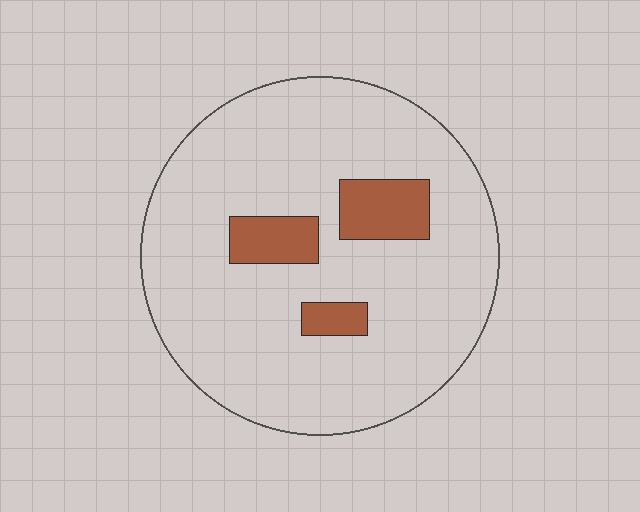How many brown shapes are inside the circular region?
3.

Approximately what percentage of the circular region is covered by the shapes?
Approximately 10%.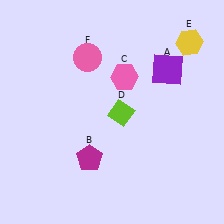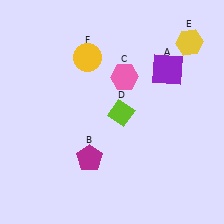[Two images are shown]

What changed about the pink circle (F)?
In Image 1, F is pink. In Image 2, it changed to yellow.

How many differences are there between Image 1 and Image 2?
There is 1 difference between the two images.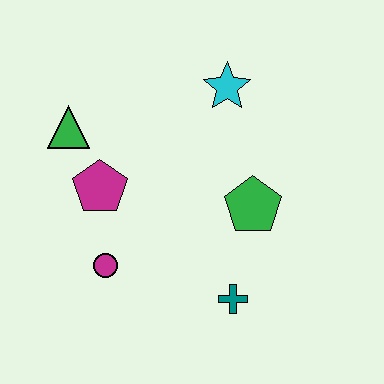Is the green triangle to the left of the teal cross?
Yes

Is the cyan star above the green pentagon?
Yes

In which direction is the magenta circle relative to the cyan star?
The magenta circle is below the cyan star.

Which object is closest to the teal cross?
The green pentagon is closest to the teal cross.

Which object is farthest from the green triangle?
The teal cross is farthest from the green triangle.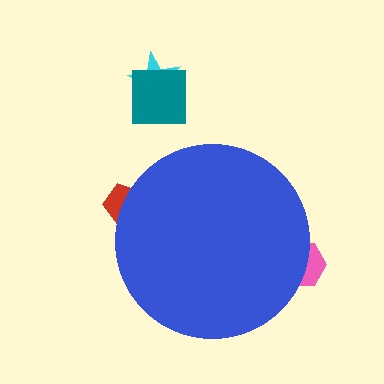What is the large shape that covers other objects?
A blue circle.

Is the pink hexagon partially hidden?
Yes, the pink hexagon is partially hidden behind the blue circle.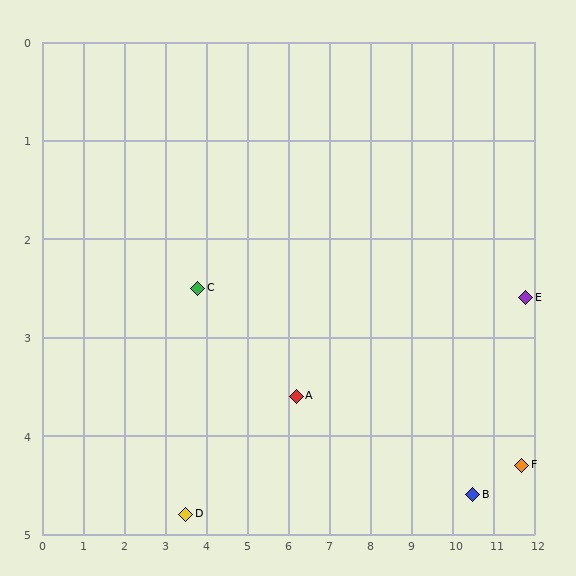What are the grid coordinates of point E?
Point E is at approximately (11.8, 2.6).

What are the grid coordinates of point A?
Point A is at approximately (6.2, 3.6).